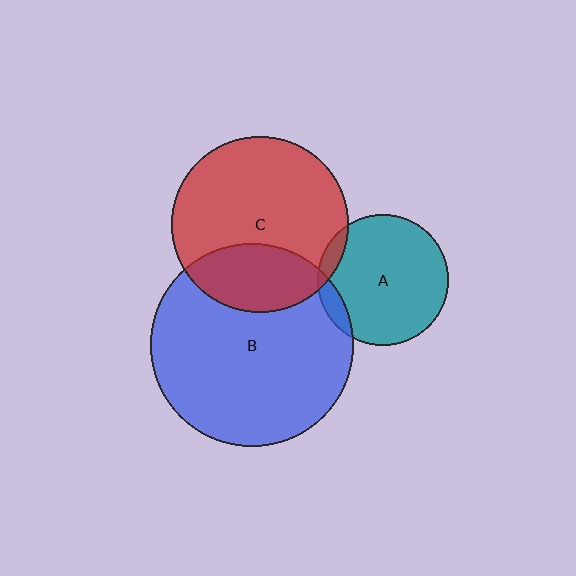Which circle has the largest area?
Circle B (blue).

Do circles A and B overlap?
Yes.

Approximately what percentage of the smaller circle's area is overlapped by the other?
Approximately 10%.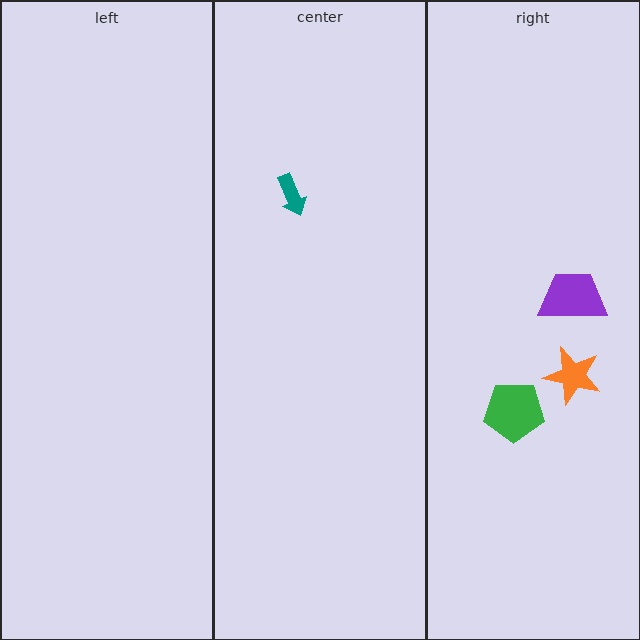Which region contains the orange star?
The right region.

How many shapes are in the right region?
3.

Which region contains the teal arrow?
The center region.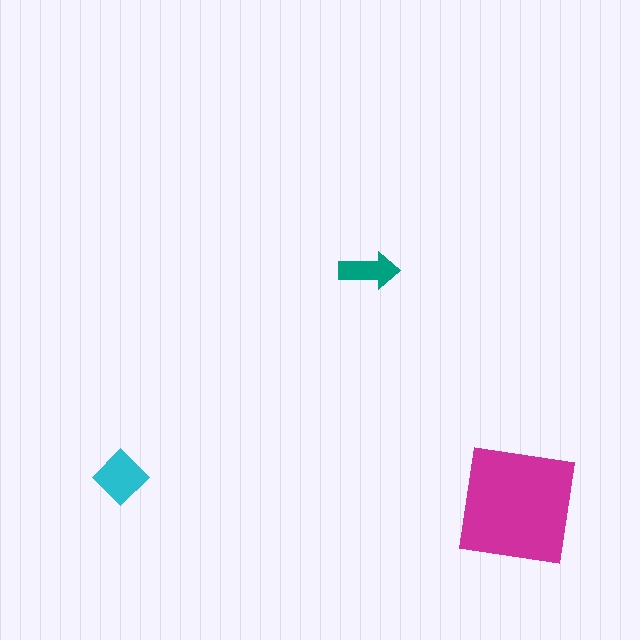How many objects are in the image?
There are 3 objects in the image.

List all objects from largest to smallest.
The magenta square, the cyan diamond, the teal arrow.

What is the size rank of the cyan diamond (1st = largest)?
2nd.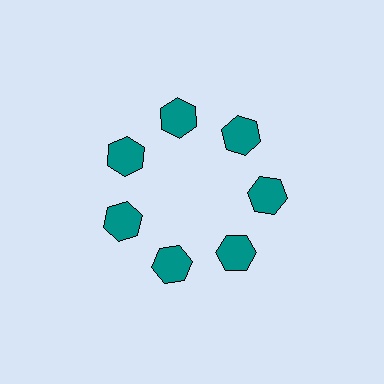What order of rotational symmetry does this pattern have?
This pattern has 7-fold rotational symmetry.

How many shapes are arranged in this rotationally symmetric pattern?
There are 7 shapes, arranged in 7 groups of 1.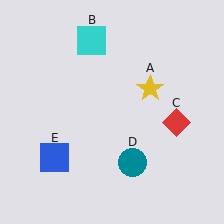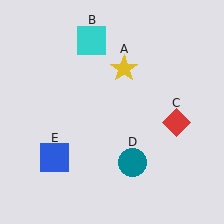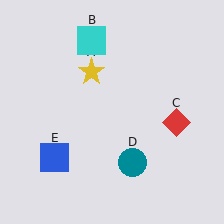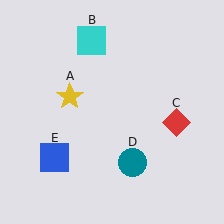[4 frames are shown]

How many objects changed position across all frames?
1 object changed position: yellow star (object A).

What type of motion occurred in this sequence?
The yellow star (object A) rotated counterclockwise around the center of the scene.